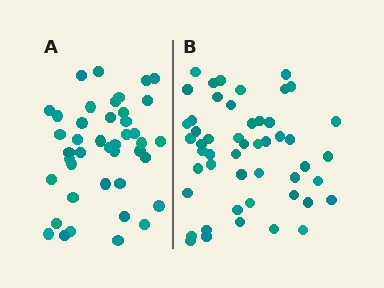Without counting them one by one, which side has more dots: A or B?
Region B (the right region) has more dots.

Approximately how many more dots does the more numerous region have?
Region B has roughly 8 or so more dots than region A.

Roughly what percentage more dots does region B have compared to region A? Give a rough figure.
About 20% more.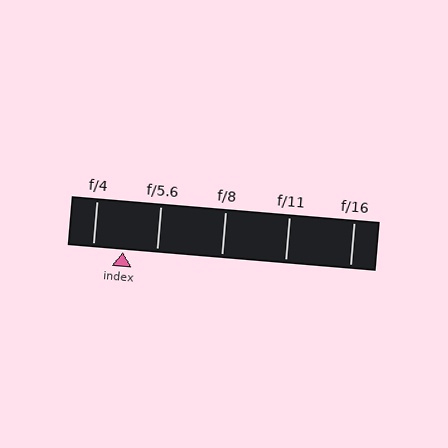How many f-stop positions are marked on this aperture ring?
There are 5 f-stop positions marked.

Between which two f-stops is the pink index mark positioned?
The index mark is between f/4 and f/5.6.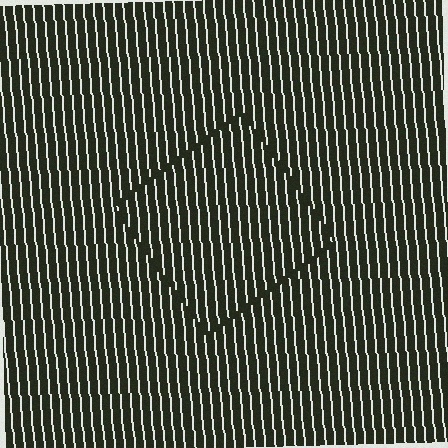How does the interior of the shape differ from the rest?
The interior of the shape contains the same grating, shifted by half a period — the contour is defined by the phase discontinuity where line-ends from the inner and outer gratings abut.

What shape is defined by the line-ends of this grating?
An illusory square. The interior of the shape contains the same grating, shifted by half a period — the contour is defined by the phase discontinuity where line-ends from the inner and outer gratings abut.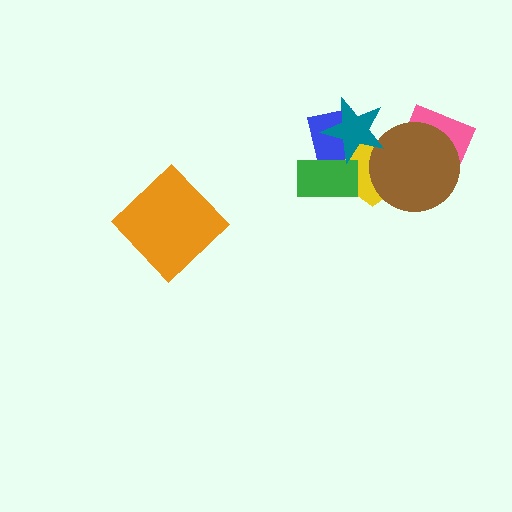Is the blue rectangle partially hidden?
Yes, it is partially covered by another shape.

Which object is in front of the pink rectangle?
The brown circle is in front of the pink rectangle.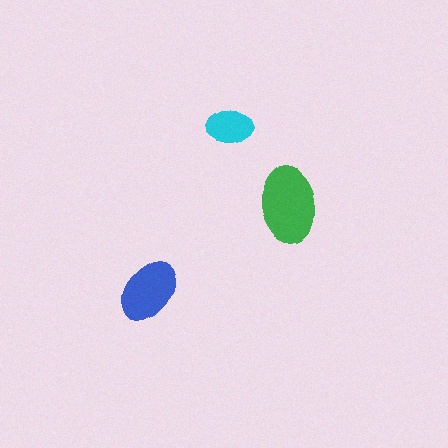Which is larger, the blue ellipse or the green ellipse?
The green one.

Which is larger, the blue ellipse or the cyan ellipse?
The blue one.